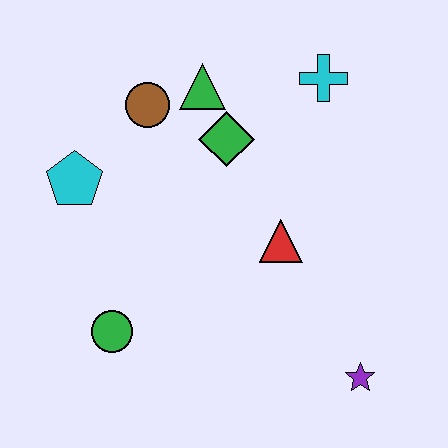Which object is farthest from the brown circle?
The purple star is farthest from the brown circle.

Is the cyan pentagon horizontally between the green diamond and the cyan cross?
No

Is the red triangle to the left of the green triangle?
No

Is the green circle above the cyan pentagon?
No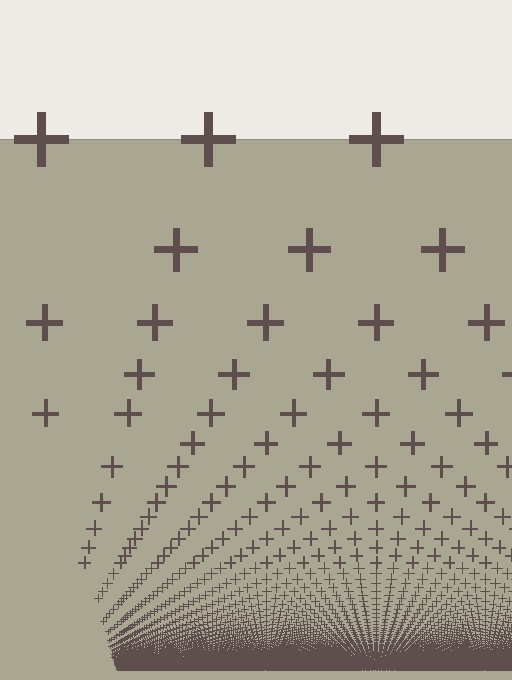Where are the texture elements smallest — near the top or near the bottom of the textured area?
Near the bottom.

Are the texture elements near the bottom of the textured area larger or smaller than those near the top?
Smaller. The gradient is inverted — elements near the bottom are smaller and denser.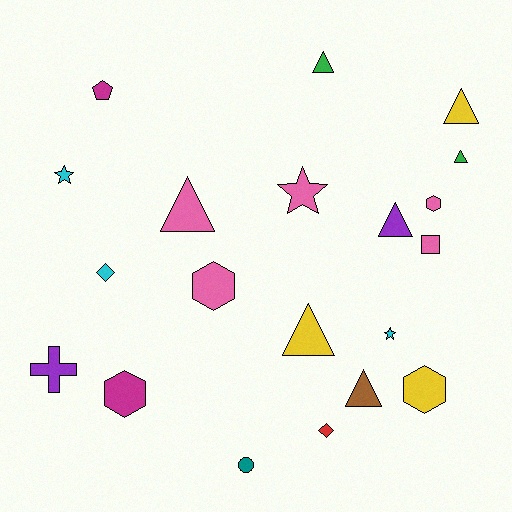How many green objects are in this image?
There are 2 green objects.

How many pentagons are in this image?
There is 1 pentagon.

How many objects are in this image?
There are 20 objects.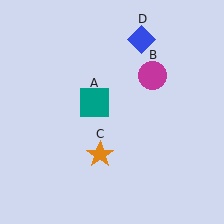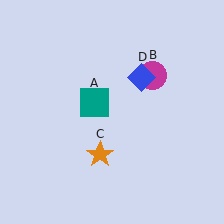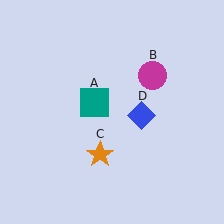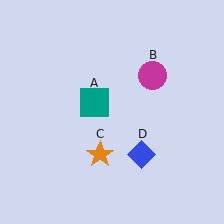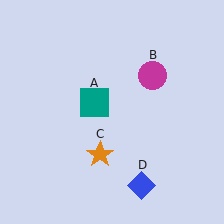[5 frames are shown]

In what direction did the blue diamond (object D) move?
The blue diamond (object D) moved down.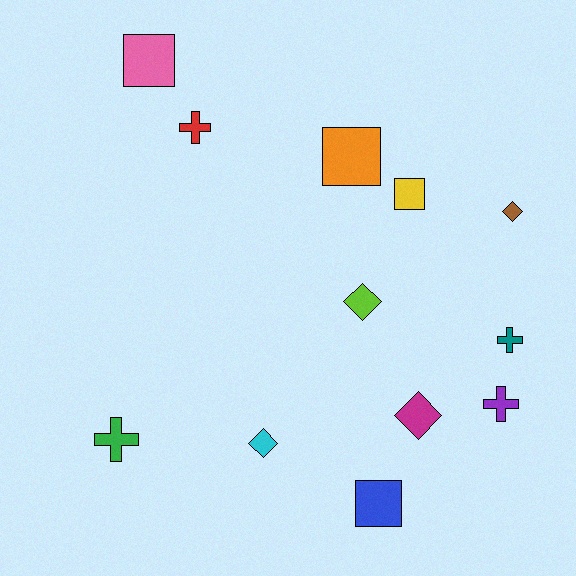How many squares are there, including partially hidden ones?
There are 4 squares.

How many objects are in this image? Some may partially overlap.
There are 12 objects.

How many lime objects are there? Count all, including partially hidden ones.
There is 1 lime object.